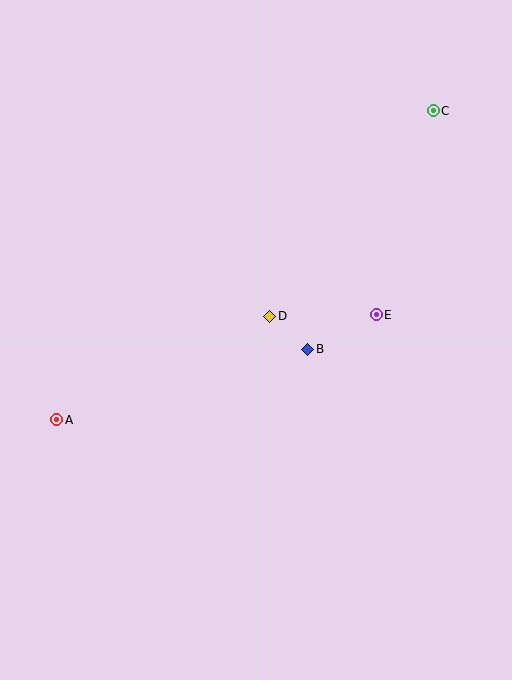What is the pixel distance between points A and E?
The distance between A and E is 336 pixels.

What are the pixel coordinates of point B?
Point B is at (308, 349).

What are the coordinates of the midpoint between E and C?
The midpoint between E and C is at (405, 213).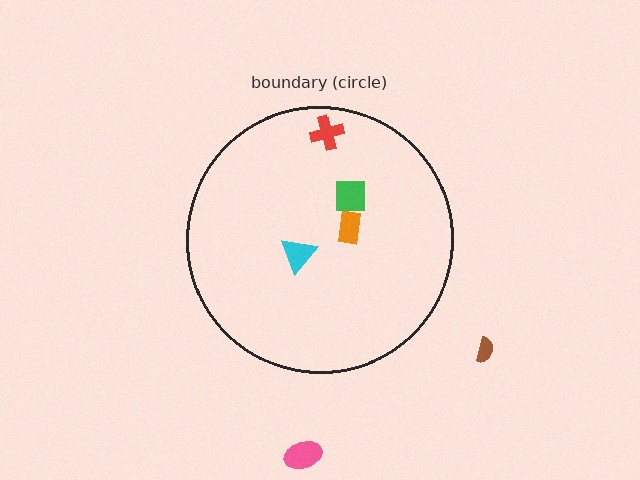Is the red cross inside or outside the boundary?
Inside.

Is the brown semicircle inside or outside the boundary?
Outside.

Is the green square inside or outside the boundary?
Inside.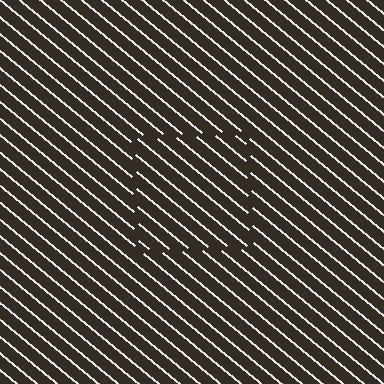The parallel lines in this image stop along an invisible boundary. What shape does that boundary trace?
An illusory square. The interior of the shape contains the same grating, shifted by half a period — the contour is defined by the phase discontinuity where line-ends from the inner and outer gratings abut.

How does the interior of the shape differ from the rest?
The interior of the shape contains the same grating, shifted by half a period — the contour is defined by the phase discontinuity where line-ends from the inner and outer gratings abut.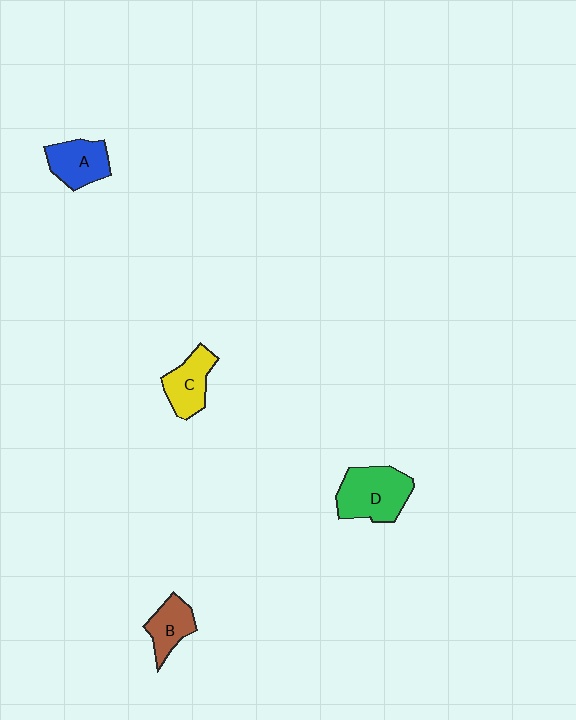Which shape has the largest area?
Shape D (green).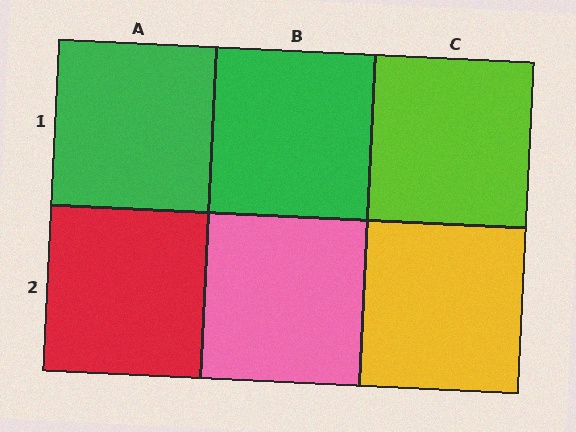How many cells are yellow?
1 cell is yellow.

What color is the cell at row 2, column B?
Pink.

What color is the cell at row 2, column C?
Yellow.